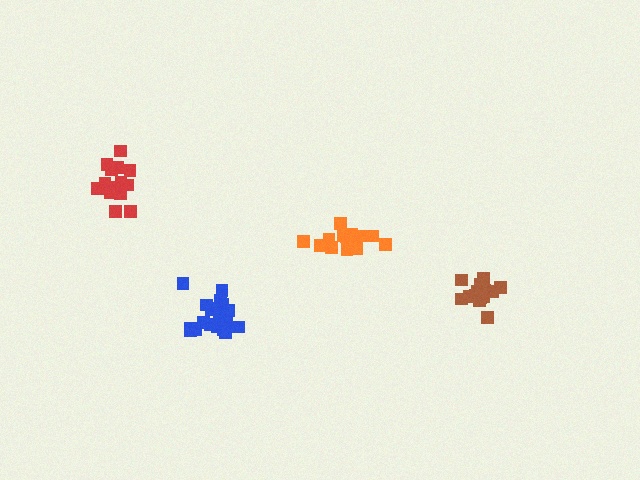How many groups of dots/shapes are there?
There are 4 groups.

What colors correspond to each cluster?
The clusters are colored: brown, blue, orange, red.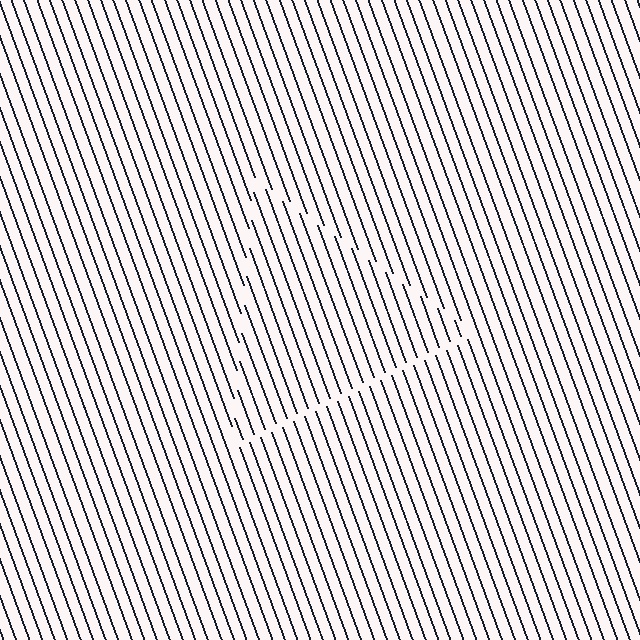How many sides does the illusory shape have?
3 sides — the line-ends trace a triangle.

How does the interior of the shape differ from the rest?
The interior of the shape contains the same grating, shifted by half a period — the contour is defined by the phase discontinuity where line-ends from the inner and outer gratings abut.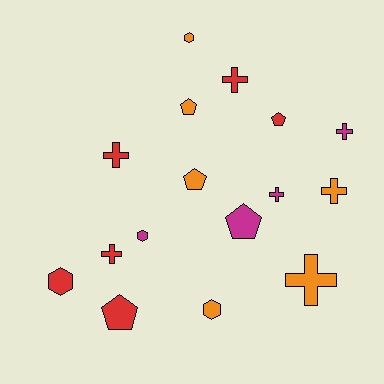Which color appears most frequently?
Orange, with 6 objects.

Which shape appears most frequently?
Cross, with 7 objects.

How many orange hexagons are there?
There are 2 orange hexagons.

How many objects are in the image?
There are 16 objects.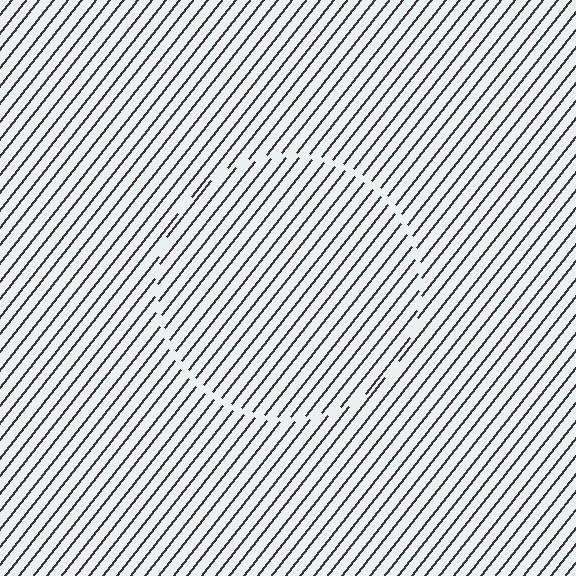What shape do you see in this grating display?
An illusory circle. The interior of the shape contains the same grating, shifted by half a period — the contour is defined by the phase discontinuity where line-ends from the inner and outer gratings abut.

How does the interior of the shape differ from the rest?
The interior of the shape contains the same grating, shifted by half a period — the contour is defined by the phase discontinuity where line-ends from the inner and outer gratings abut.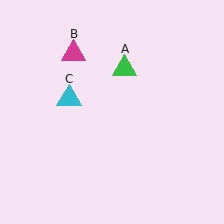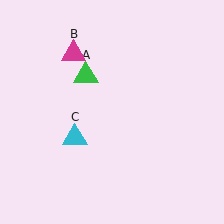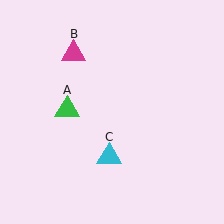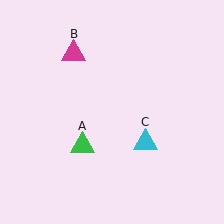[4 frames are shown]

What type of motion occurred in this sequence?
The green triangle (object A), cyan triangle (object C) rotated counterclockwise around the center of the scene.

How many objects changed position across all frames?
2 objects changed position: green triangle (object A), cyan triangle (object C).